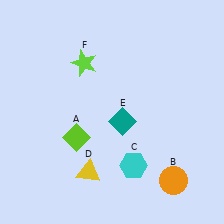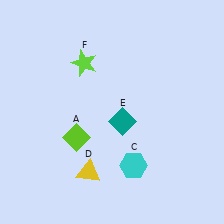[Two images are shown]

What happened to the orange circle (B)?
The orange circle (B) was removed in Image 2. It was in the bottom-right area of Image 1.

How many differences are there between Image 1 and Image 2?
There is 1 difference between the two images.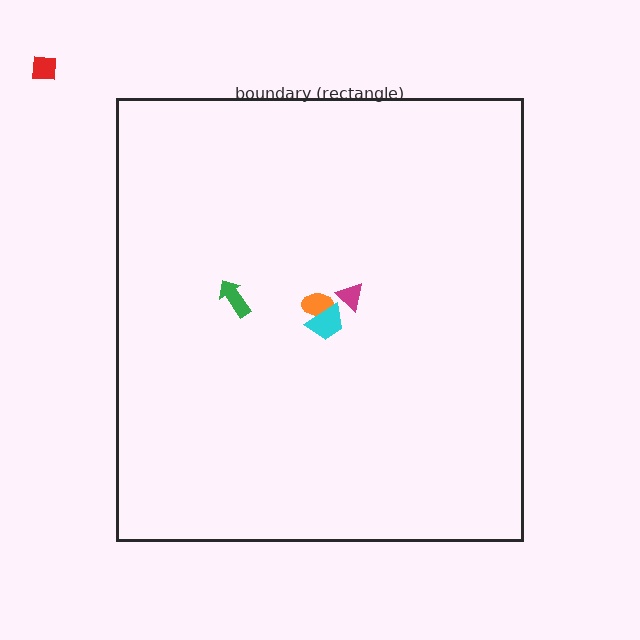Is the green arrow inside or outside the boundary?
Inside.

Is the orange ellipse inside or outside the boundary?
Inside.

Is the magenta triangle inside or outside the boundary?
Inside.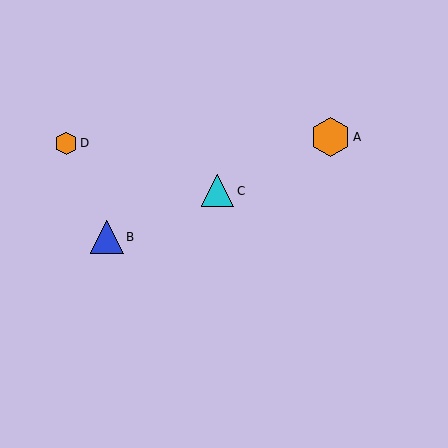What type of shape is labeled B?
Shape B is a blue triangle.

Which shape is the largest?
The orange hexagon (labeled A) is the largest.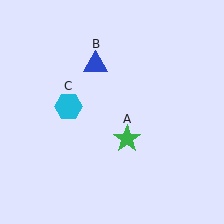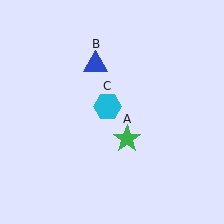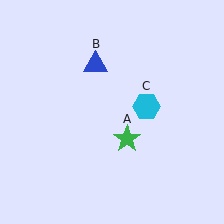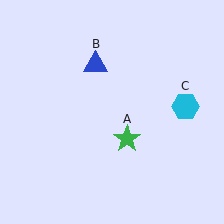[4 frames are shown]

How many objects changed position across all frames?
1 object changed position: cyan hexagon (object C).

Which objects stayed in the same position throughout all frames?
Green star (object A) and blue triangle (object B) remained stationary.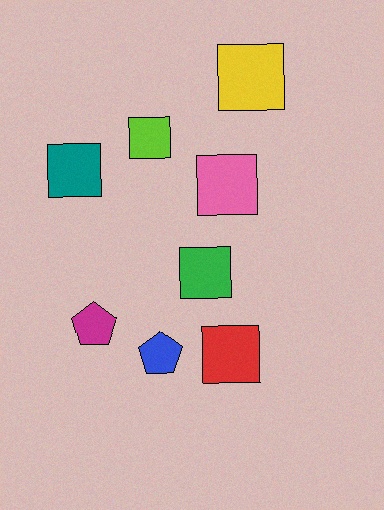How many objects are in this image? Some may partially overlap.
There are 8 objects.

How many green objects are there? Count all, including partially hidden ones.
There is 1 green object.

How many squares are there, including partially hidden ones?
There are 6 squares.